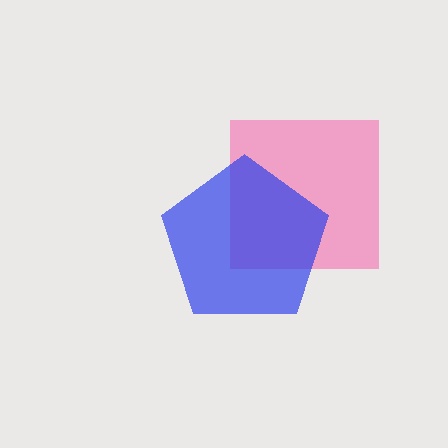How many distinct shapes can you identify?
There are 2 distinct shapes: a pink square, a blue pentagon.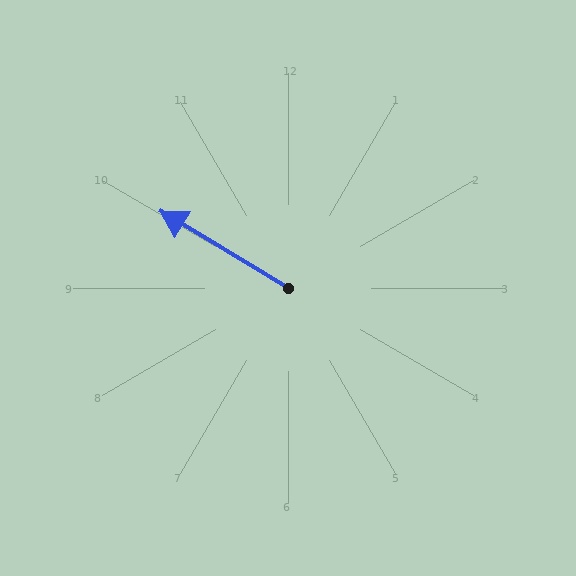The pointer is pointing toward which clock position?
Roughly 10 o'clock.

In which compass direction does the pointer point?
Northwest.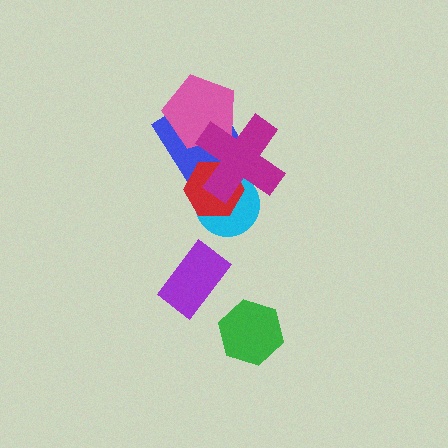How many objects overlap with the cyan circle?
2 objects overlap with the cyan circle.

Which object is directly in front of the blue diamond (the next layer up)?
The red hexagon is directly in front of the blue diamond.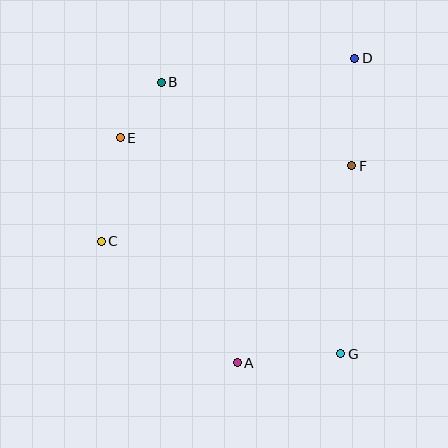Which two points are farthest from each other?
Points A and D are farthest from each other.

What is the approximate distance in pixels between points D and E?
The distance between D and E is approximately 248 pixels.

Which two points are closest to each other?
Points B and E are closest to each other.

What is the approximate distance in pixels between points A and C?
The distance between A and C is approximately 182 pixels.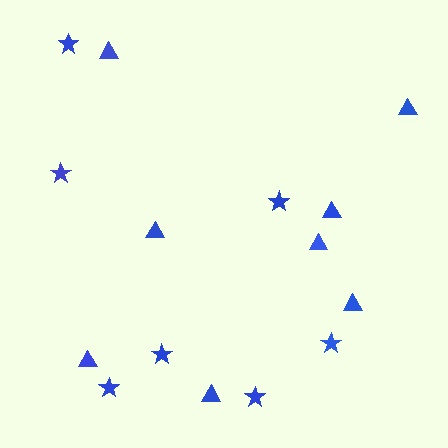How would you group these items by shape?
There are 2 groups: one group of triangles (8) and one group of stars (7).